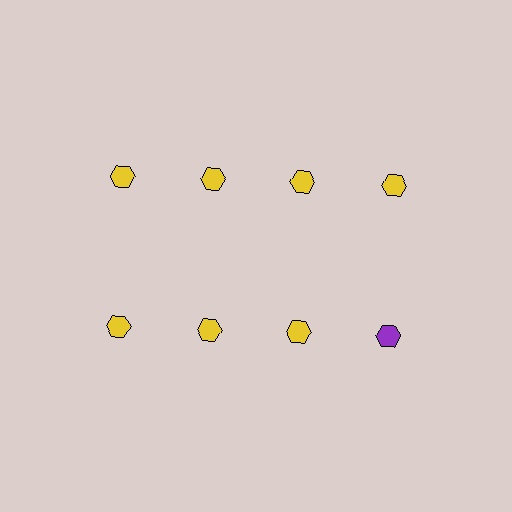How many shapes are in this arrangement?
There are 8 shapes arranged in a grid pattern.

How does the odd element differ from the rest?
It has a different color: purple instead of yellow.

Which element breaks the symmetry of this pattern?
The purple hexagon in the second row, second from right column breaks the symmetry. All other shapes are yellow hexagons.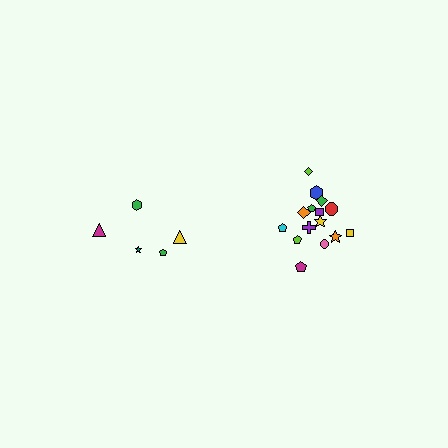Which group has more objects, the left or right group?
The right group.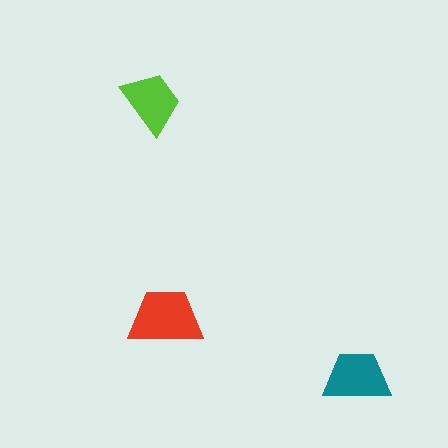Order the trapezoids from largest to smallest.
the red one, the teal one, the lime one.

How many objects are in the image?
There are 3 objects in the image.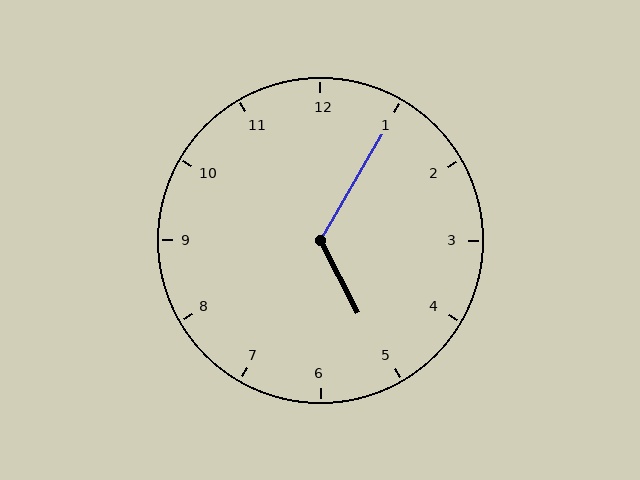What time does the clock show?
5:05.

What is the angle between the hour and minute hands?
Approximately 122 degrees.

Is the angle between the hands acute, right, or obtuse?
It is obtuse.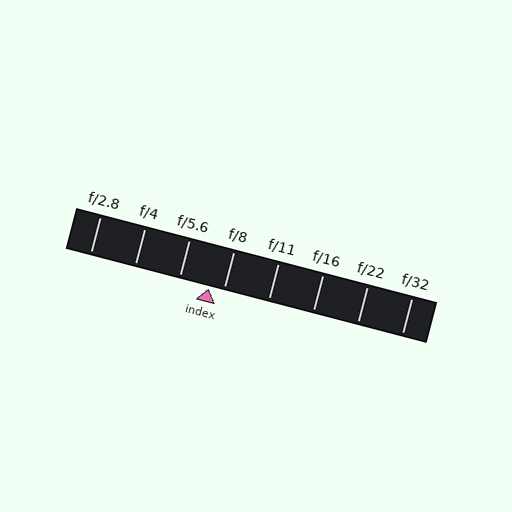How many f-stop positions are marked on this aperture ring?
There are 8 f-stop positions marked.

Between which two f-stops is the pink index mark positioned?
The index mark is between f/5.6 and f/8.